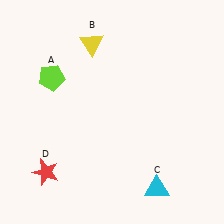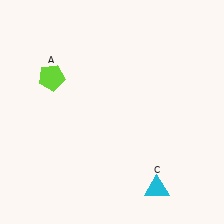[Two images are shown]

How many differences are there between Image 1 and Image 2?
There are 2 differences between the two images.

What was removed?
The yellow triangle (B), the red star (D) were removed in Image 2.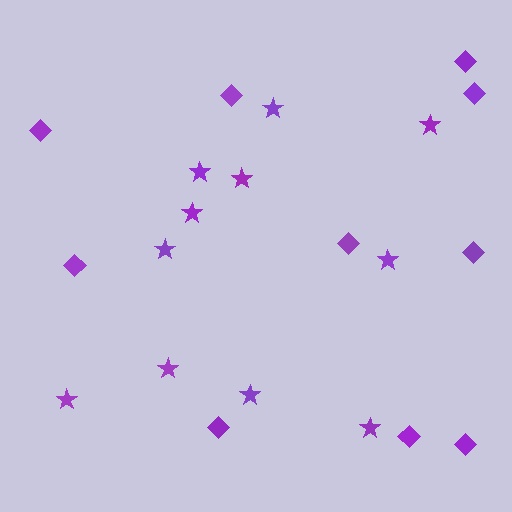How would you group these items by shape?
There are 2 groups: one group of diamonds (10) and one group of stars (11).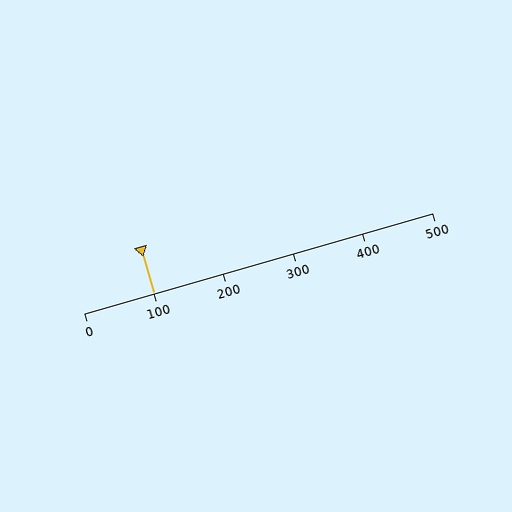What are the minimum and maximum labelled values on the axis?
The axis runs from 0 to 500.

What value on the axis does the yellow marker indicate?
The marker indicates approximately 100.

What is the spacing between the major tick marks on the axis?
The major ticks are spaced 100 apart.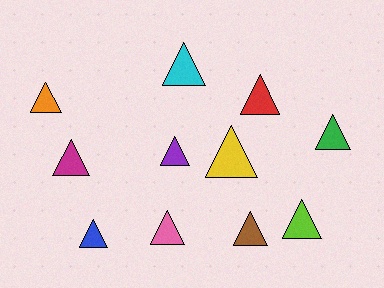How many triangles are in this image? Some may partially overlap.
There are 11 triangles.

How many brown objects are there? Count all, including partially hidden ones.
There is 1 brown object.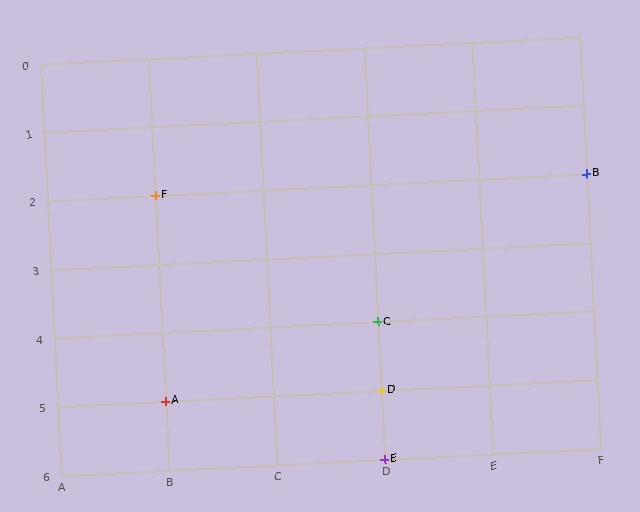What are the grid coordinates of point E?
Point E is at grid coordinates (D, 6).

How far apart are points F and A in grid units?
Points F and A are 3 rows apart.